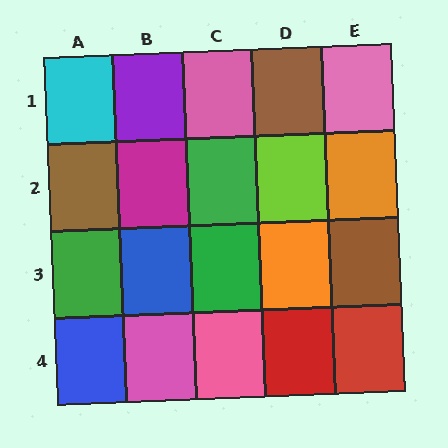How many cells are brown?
3 cells are brown.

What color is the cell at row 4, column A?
Blue.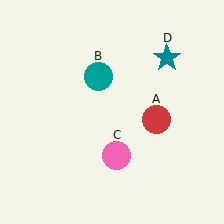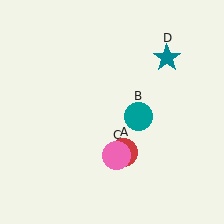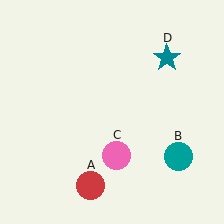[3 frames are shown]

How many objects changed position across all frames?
2 objects changed position: red circle (object A), teal circle (object B).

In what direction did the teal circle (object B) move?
The teal circle (object B) moved down and to the right.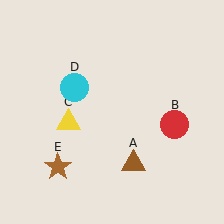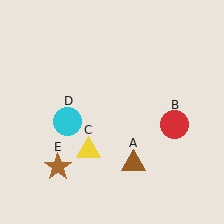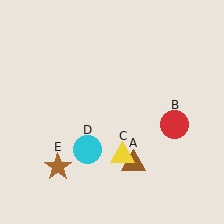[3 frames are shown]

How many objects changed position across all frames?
2 objects changed position: yellow triangle (object C), cyan circle (object D).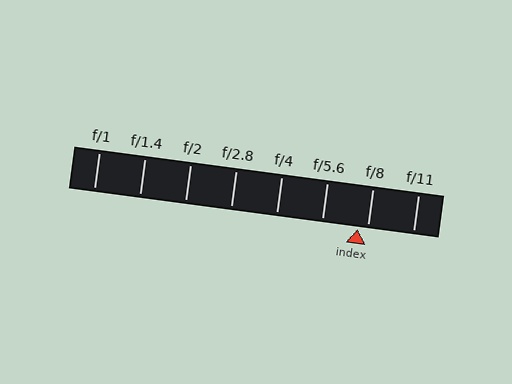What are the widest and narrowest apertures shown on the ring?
The widest aperture shown is f/1 and the narrowest is f/11.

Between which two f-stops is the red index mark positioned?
The index mark is between f/5.6 and f/8.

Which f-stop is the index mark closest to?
The index mark is closest to f/8.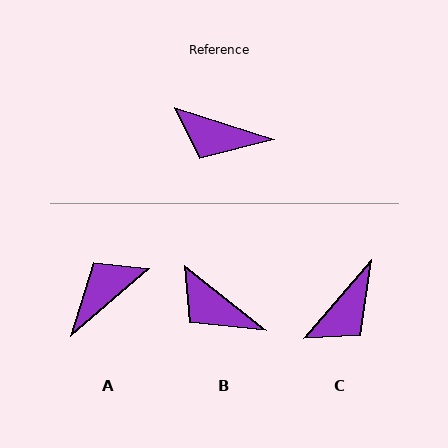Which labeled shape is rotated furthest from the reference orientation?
A, about 122 degrees away.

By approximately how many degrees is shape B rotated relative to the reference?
Approximately 21 degrees clockwise.